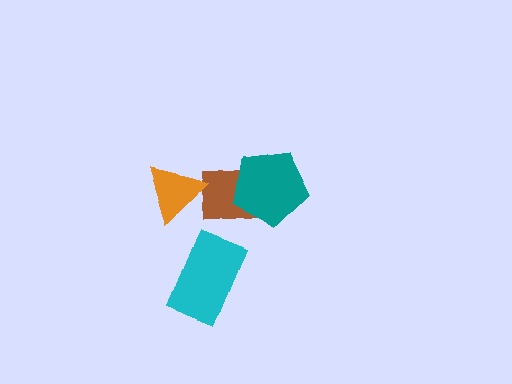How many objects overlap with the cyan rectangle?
0 objects overlap with the cyan rectangle.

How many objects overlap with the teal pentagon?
1 object overlaps with the teal pentagon.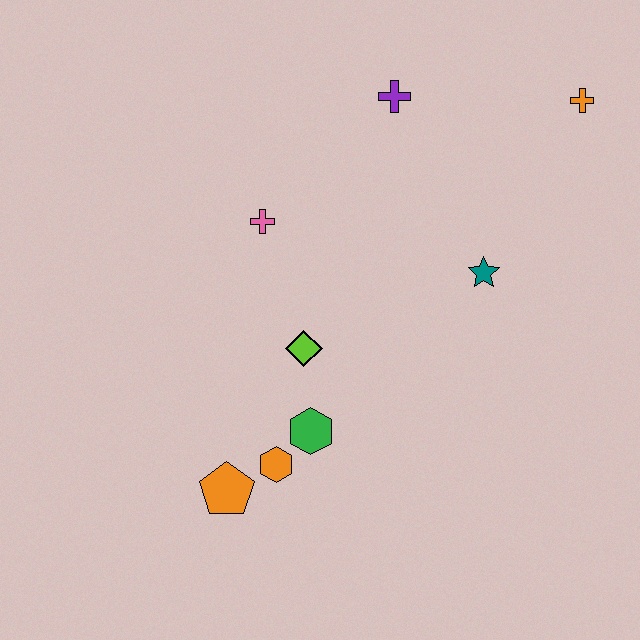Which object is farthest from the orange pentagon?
The orange cross is farthest from the orange pentagon.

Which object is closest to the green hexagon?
The orange hexagon is closest to the green hexagon.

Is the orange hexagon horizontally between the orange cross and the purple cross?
No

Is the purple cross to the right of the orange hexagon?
Yes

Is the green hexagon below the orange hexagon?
No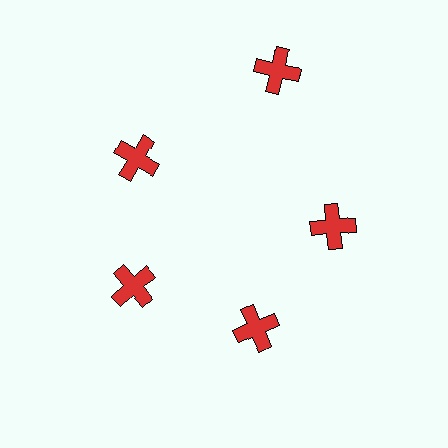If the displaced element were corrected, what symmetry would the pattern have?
It would have 5-fold rotational symmetry — the pattern would map onto itself every 72 degrees.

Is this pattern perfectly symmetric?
No. The 5 red crosses are arranged in a ring, but one element near the 1 o'clock position is pushed outward from the center, breaking the 5-fold rotational symmetry.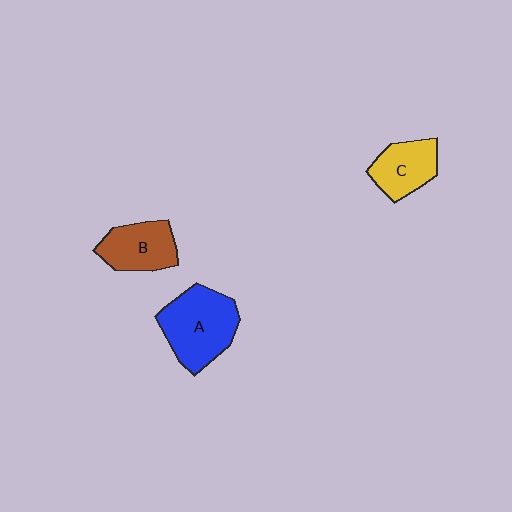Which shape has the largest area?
Shape A (blue).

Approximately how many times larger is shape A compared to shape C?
Approximately 1.6 times.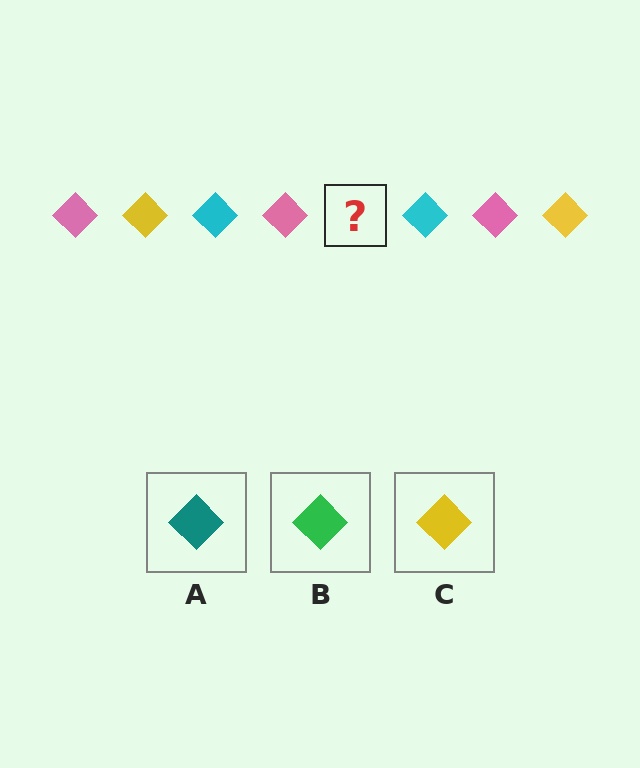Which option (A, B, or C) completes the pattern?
C.